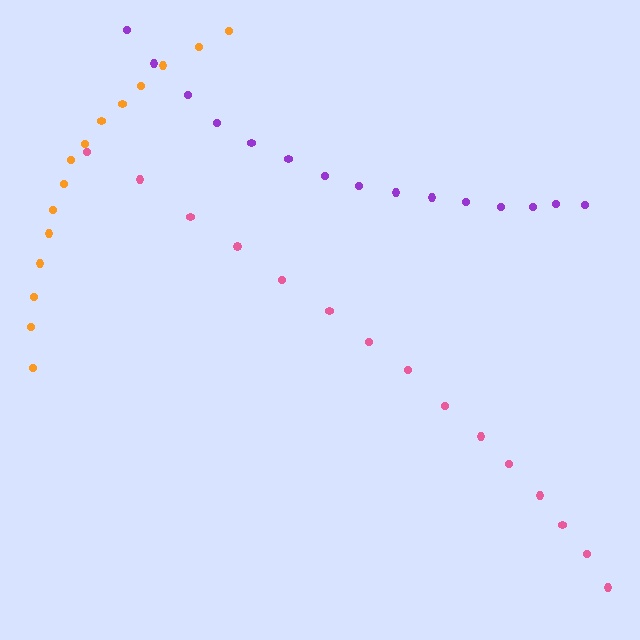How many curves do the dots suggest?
There are 3 distinct paths.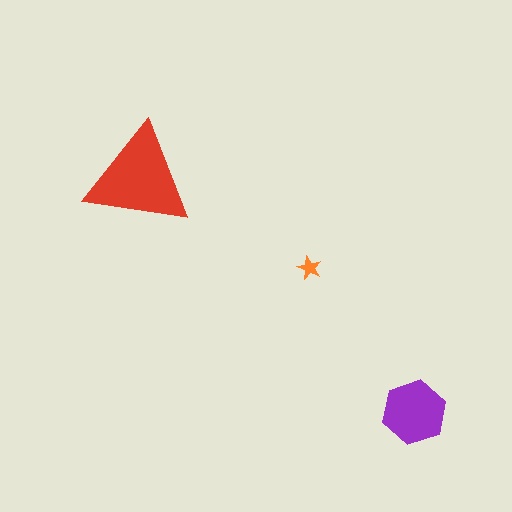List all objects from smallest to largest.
The orange star, the purple hexagon, the red triangle.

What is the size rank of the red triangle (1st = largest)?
1st.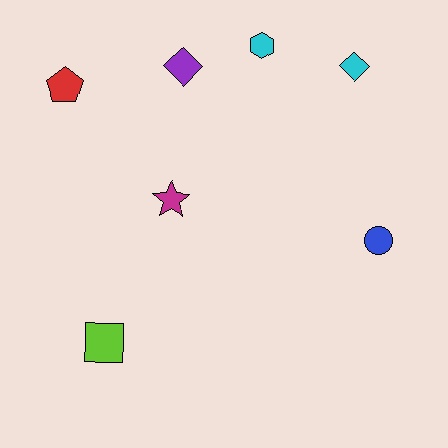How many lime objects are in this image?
There is 1 lime object.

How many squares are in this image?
There is 1 square.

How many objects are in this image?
There are 7 objects.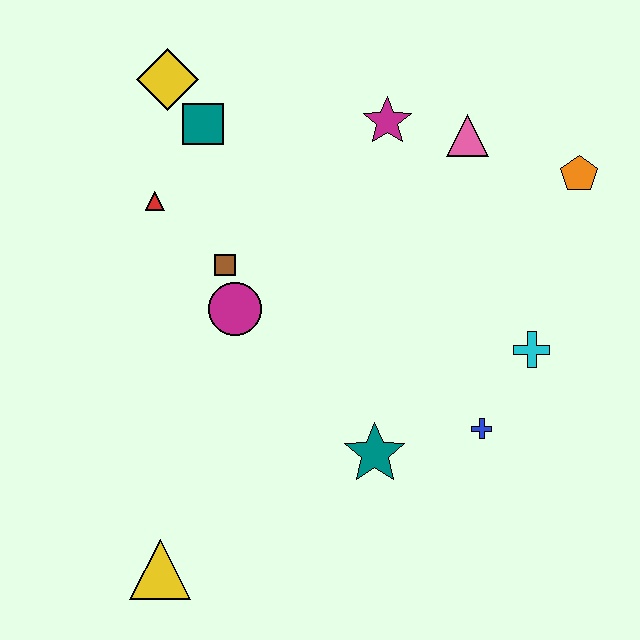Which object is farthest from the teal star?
The yellow diamond is farthest from the teal star.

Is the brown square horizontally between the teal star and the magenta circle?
No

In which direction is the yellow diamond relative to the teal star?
The yellow diamond is above the teal star.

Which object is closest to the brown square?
The magenta circle is closest to the brown square.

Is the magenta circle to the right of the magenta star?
No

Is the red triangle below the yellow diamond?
Yes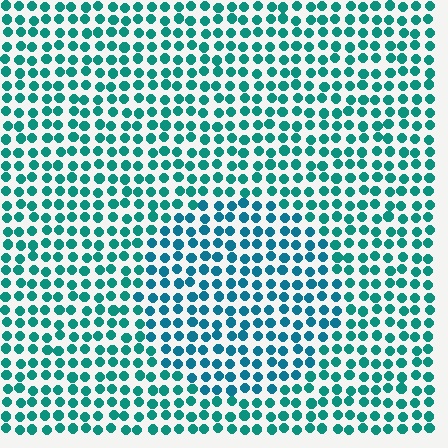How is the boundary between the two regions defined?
The boundary is defined purely by a slight shift in hue (about 21 degrees). Spacing, size, and orientation are identical on both sides.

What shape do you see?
I see a circle.